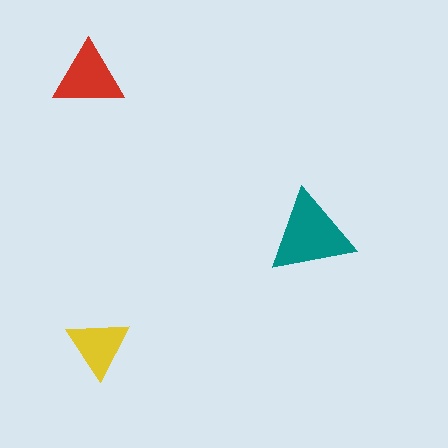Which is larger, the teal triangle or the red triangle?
The teal one.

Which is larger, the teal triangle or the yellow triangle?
The teal one.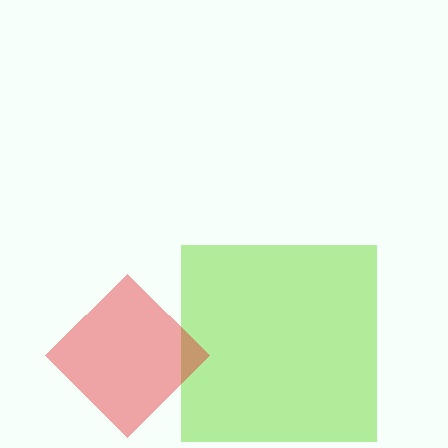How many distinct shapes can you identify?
There are 2 distinct shapes: a lime square, a red diamond.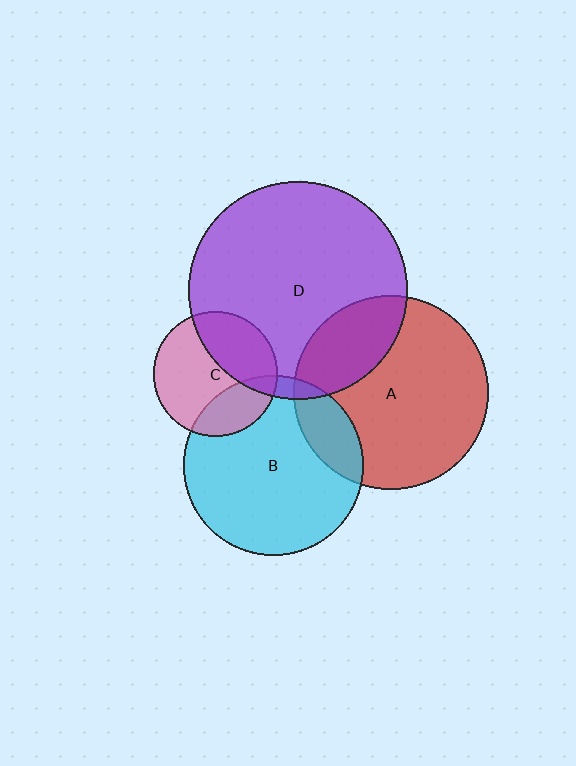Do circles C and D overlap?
Yes.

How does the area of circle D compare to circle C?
Approximately 3.1 times.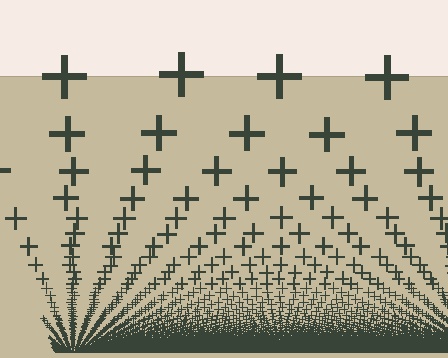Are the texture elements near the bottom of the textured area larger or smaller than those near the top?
Smaller. The gradient is inverted — elements near the bottom are smaller and denser.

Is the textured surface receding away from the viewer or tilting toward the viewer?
The surface appears to tilt toward the viewer. Texture elements get larger and sparser toward the top.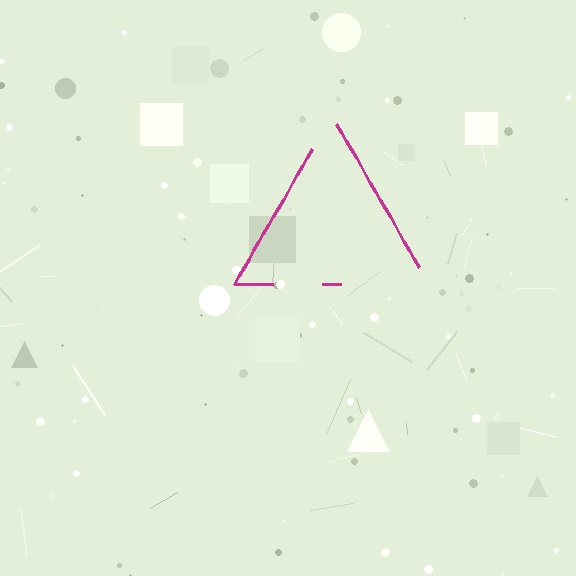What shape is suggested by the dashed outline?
The dashed outline suggests a triangle.